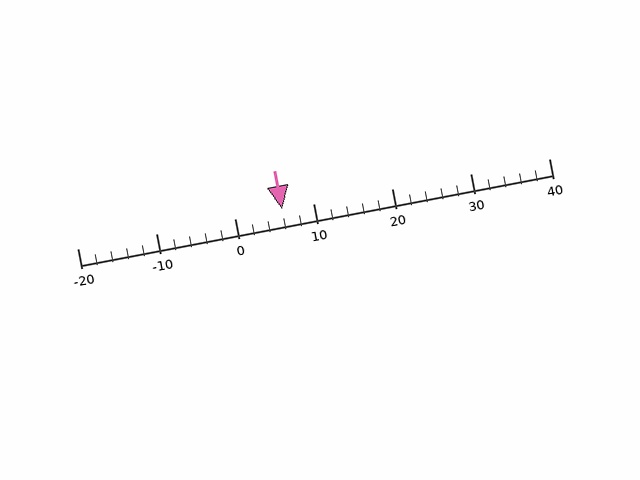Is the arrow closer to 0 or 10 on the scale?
The arrow is closer to 10.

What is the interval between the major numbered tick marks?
The major tick marks are spaced 10 units apart.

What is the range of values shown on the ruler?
The ruler shows values from -20 to 40.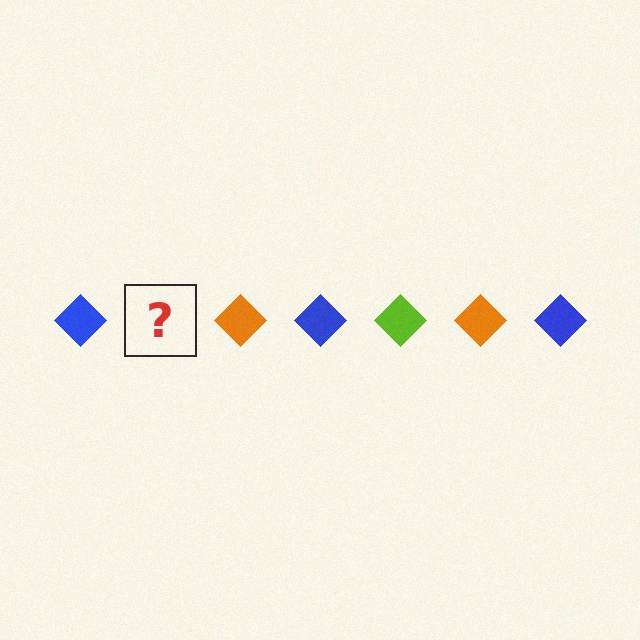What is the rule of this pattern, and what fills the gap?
The rule is that the pattern cycles through blue, lime, orange diamonds. The gap should be filled with a lime diamond.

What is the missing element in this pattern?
The missing element is a lime diamond.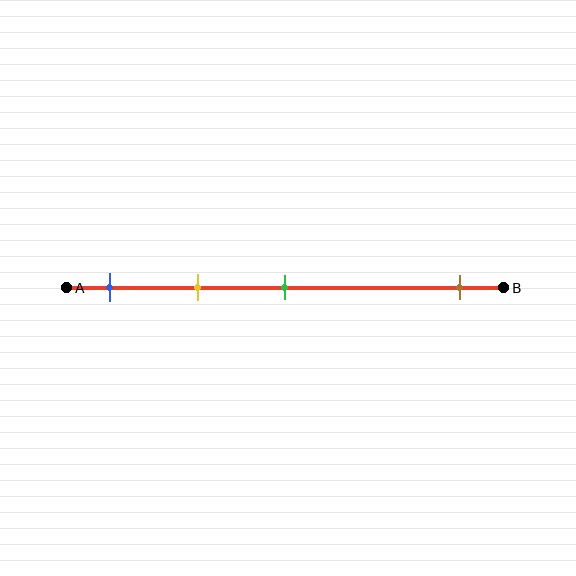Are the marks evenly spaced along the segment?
No, the marks are not evenly spaced.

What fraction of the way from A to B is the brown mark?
The brown mark is approximately 90% (0.9) of the way from A to B.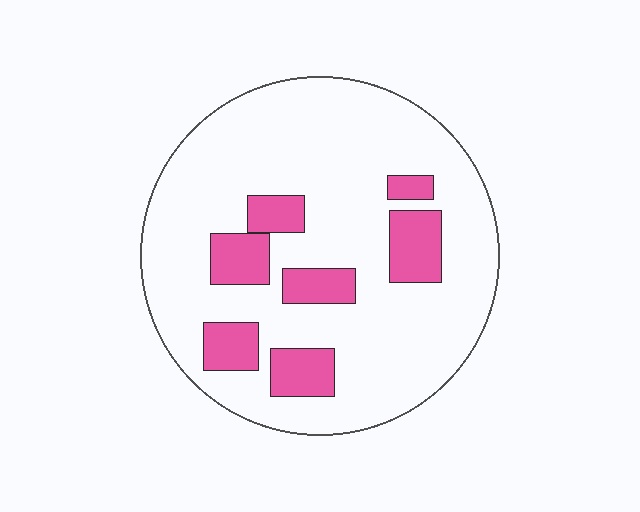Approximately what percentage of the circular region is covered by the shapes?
Approximately 20%.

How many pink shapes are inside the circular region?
7.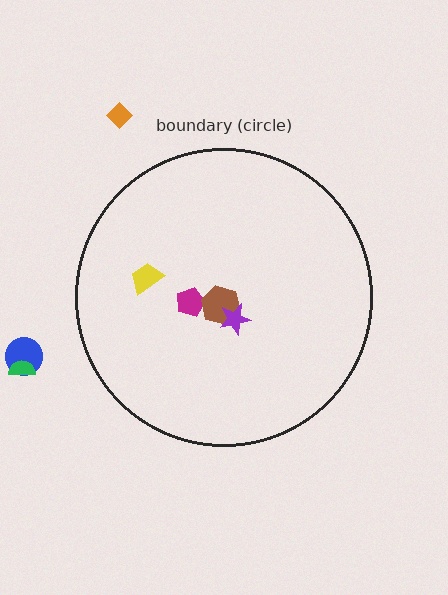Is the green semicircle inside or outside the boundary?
Outside.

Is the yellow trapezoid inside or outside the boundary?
Inside.